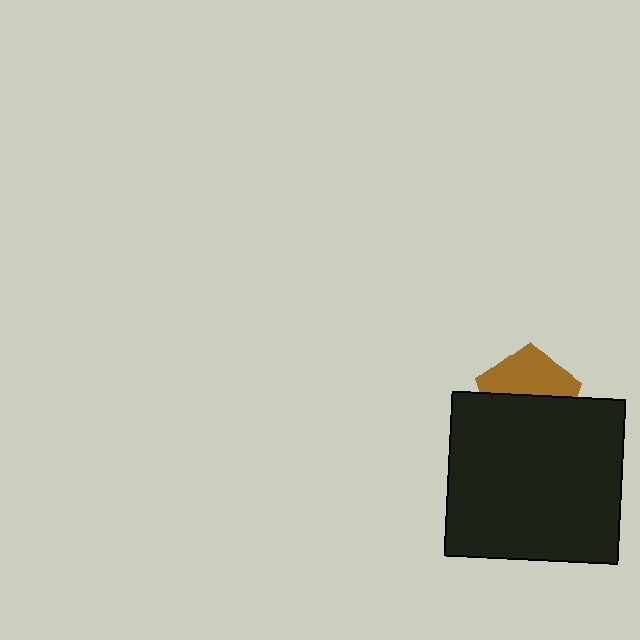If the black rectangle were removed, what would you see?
You would see the complete brown pentagon.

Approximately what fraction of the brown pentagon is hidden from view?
Roughly 55% of the brown pentagon is hidden behind the black rectangle.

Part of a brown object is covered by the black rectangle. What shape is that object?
It is a pentagon.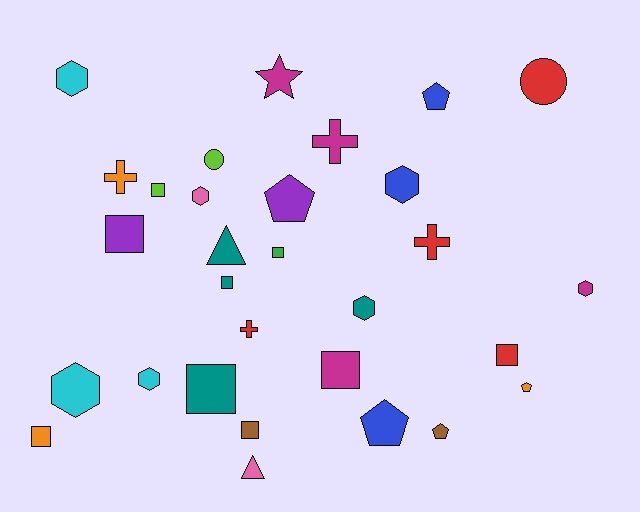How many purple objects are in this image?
There are 2 purple objects.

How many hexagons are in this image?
There are 7 hexagons.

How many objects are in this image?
There are 30 objects.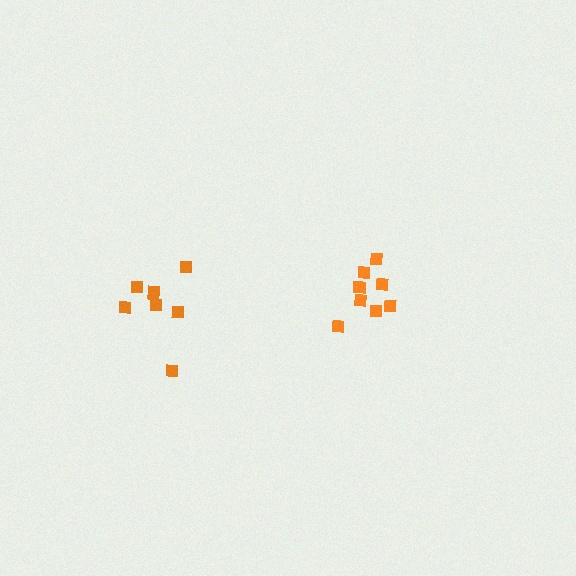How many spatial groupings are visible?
There are 2 spatial groupings.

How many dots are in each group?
Group 1: 8 dots, Group 2: 8 dots (16 total).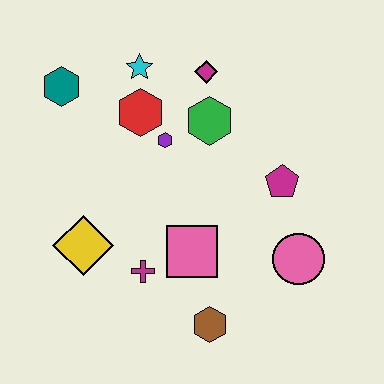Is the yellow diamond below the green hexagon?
Yes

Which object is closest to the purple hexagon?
The red hexagon is closest to the purple hexagon.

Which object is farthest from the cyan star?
The brown hexagon is farthest from the cyan star.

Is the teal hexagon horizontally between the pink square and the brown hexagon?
No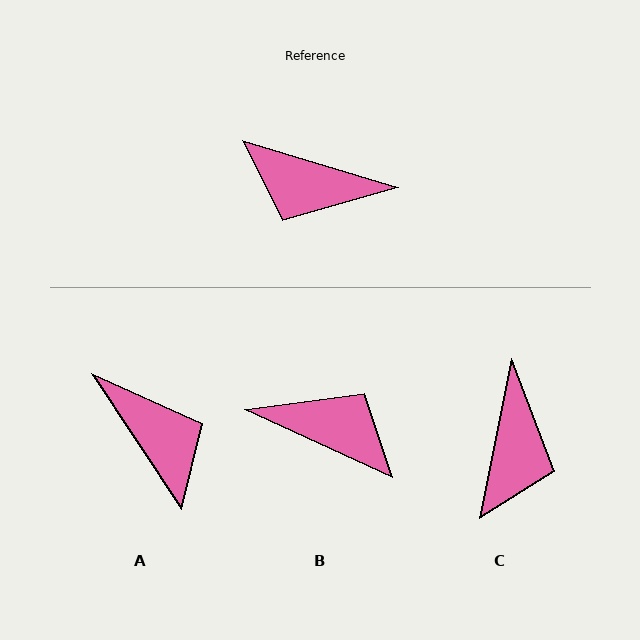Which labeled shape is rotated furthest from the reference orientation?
B, about 172 degrees away.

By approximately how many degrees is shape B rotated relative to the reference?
Approximately 172 degrees counter-clockwise.